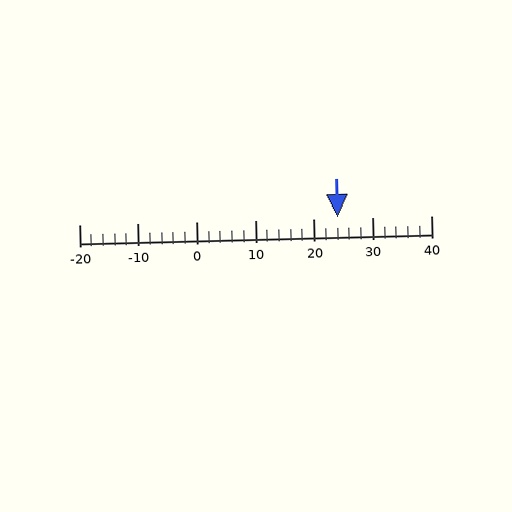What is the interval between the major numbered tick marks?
The major tick marks are spaced 10 units apart.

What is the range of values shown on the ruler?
The ruler shows values from -20 to 40.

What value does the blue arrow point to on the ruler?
The blue arrow points to approximately 24.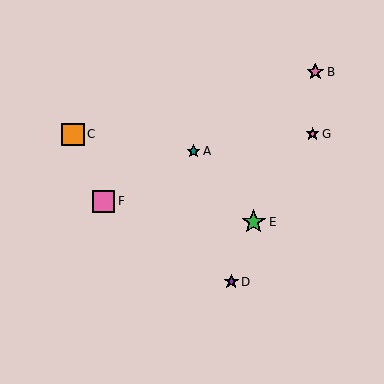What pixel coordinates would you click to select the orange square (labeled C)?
Click at (73, 134) to select the orange square C.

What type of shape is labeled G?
Shape G is a pink star.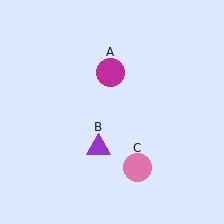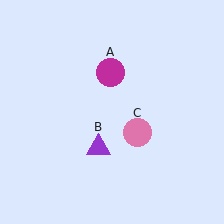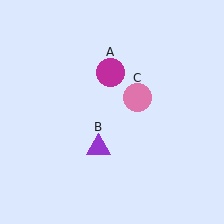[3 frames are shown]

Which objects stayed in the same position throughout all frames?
Magenta circle (object A) and purple triangle (object B) remained stationary.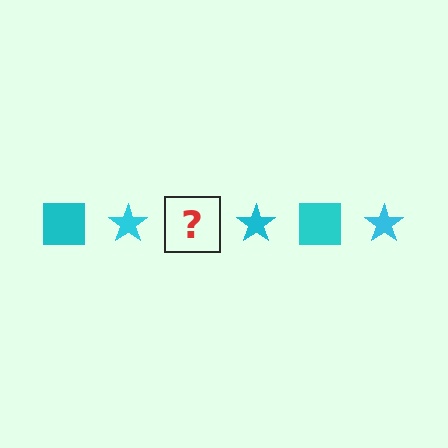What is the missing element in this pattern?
The missing element is a cyan square.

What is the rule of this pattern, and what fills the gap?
The rule is that the pattern cycles through square, star shapes in cyan. The gap should be filled with a cyan square.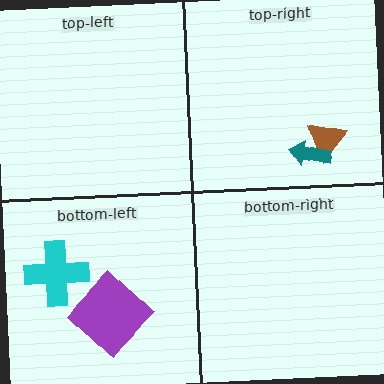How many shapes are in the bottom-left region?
2.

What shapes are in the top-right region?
The brown triangle, the teal arrow.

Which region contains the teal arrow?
The top-right region.